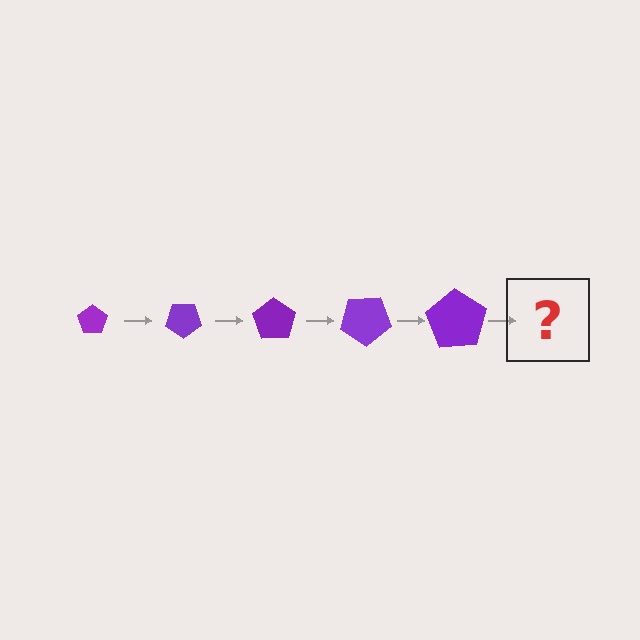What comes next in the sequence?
The next element should be a pentagon, larger than the previous one and rotated 175 degrees from the start.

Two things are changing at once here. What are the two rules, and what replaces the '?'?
The two rules are that the pentagon grows larger each step and it rotates 35 degrees each step. The '?' should be a pentagon, larger than the previous one and rotated 175 degrees from the start.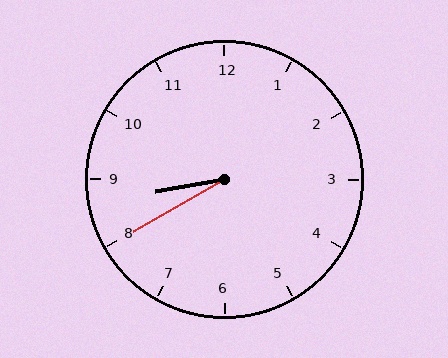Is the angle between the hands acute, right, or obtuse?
It is acute.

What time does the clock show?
8:40.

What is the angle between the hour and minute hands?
Approximately 20 degrees.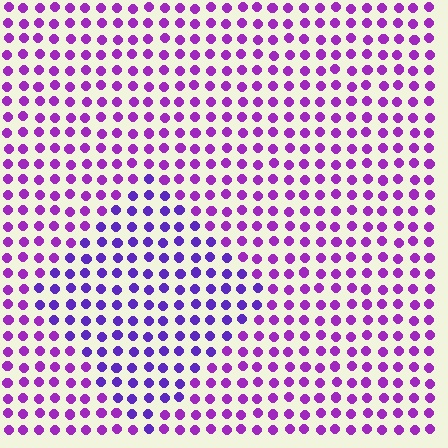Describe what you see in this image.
The image is filled with small purple elements in a uniform arrangement. A diamond-shaped region is visible where the elements are tinted to a slightly different hue, forming a subtle color boundary.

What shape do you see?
I see a diamond.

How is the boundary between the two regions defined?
The boundary is defined purely by a slight shift in hue (about 27 degrees). Spacing, size, and orientation are identical on both sides.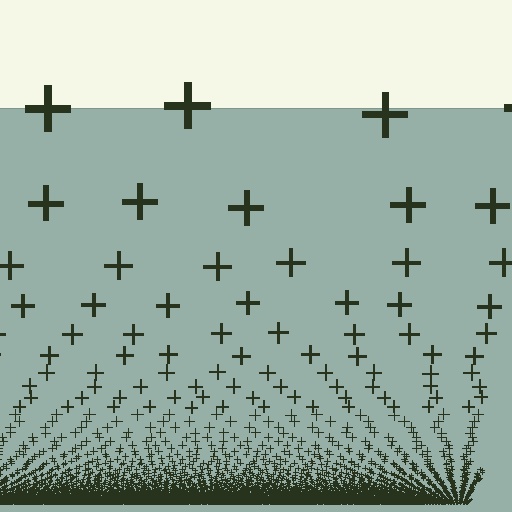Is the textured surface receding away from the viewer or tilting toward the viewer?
The surface appears to tilt toward the viewer. Texture elements get larger and sparser toward the top.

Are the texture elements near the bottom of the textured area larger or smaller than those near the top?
Smaller. The gradient is inverted — elements near the bottom are smaller and denser.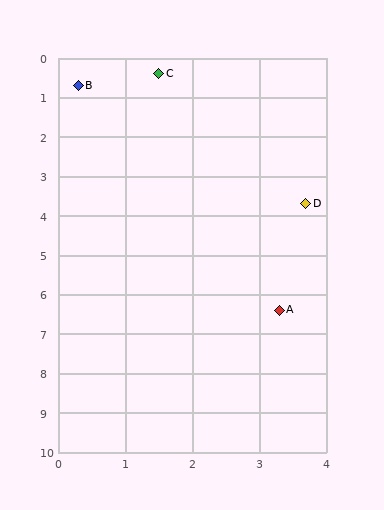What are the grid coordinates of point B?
Point B is at approximately (0.3, 0.7).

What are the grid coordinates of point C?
Point C is at approximately (1.5, 0.4).